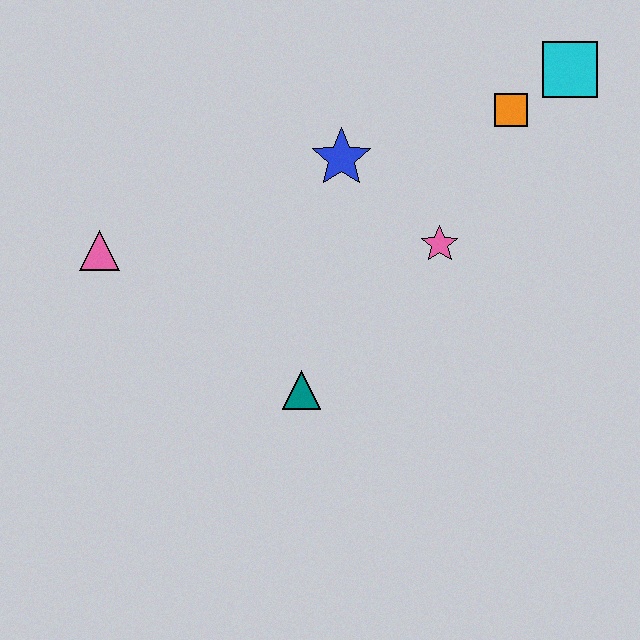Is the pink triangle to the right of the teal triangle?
No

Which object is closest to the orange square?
The cyan square is closest to the orange square.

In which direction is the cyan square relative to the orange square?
The cyan square is to the right of the orange square.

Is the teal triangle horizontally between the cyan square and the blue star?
No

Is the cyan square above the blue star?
Yes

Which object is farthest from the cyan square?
The pink triangle is farthest from the cyan square.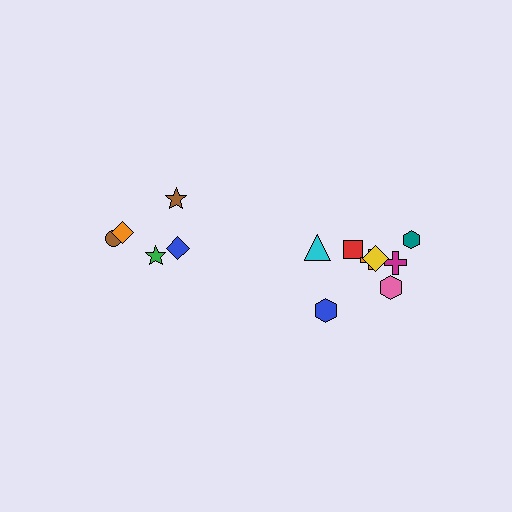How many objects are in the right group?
There are 8 objects.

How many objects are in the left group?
There are 5 objects.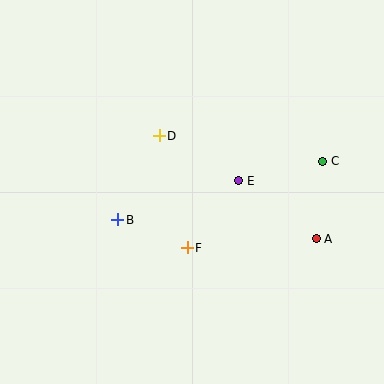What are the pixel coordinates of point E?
Point E is at (239, 181).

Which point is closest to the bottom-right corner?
Point A is closest to the bottom-right corner.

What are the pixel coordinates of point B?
Point B is at (118, 220).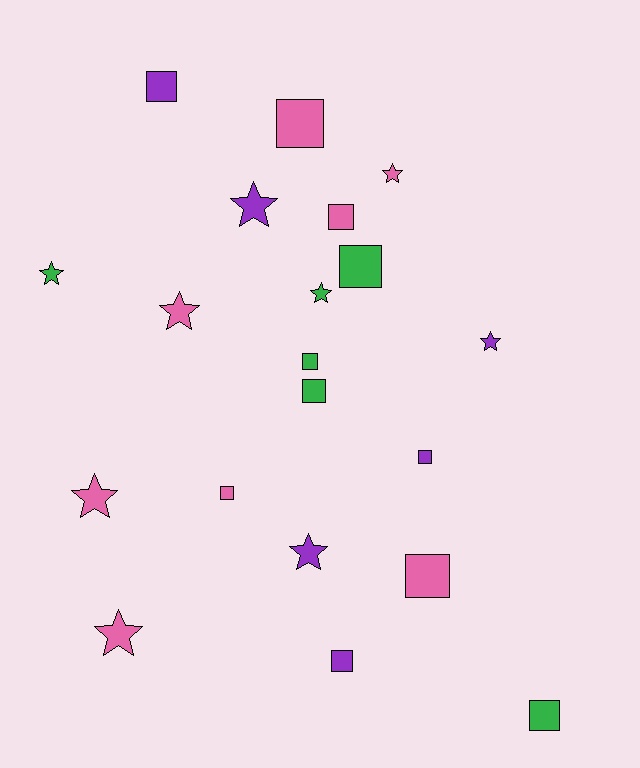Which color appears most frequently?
Pink, with 8 objects.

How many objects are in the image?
There are 20 objects.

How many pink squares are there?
There are 4 pink squares.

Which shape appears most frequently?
Square, with 11 objects.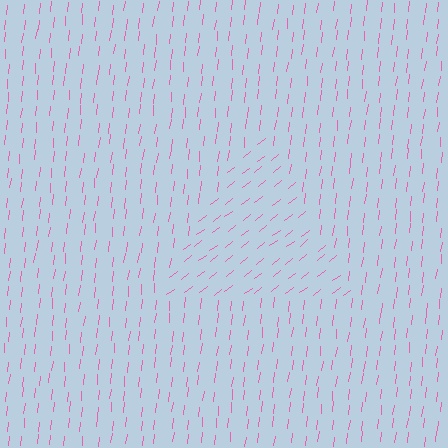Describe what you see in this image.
The image is filled with small pink line segments. A triangle region in the image has lines oriented differently from the surrounding lines, creating a visible texture boundary.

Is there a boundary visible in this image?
Yes, there is a texture boundary formed by a change in line orientation.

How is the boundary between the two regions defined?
The boundary is defined purely by a change in line orientation (approximately 45 degrees difference). All lines are the same color and thickness.